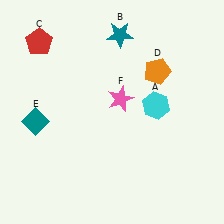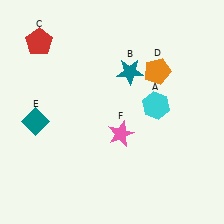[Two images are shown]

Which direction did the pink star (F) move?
The pink star (F) moved down.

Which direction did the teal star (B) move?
The teal star (B) moved down.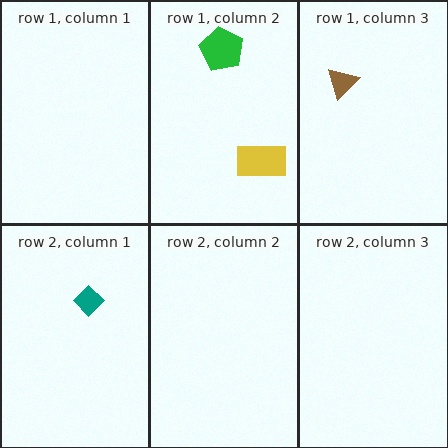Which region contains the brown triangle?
The row 1, column 3 region.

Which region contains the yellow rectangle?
The row 1, column 2 region.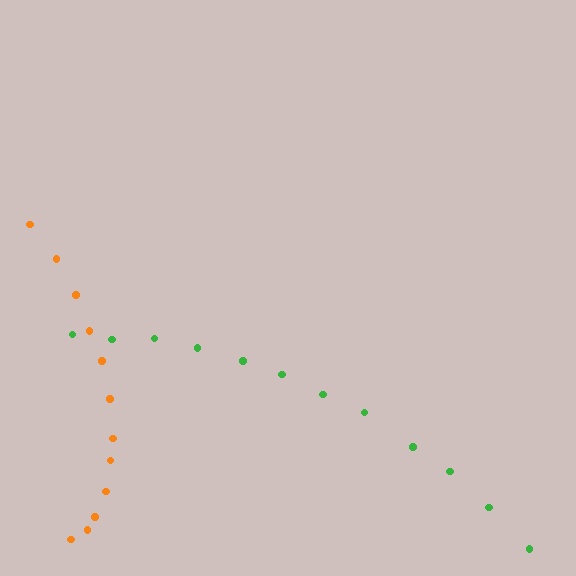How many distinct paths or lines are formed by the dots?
There are 2 distinct paths.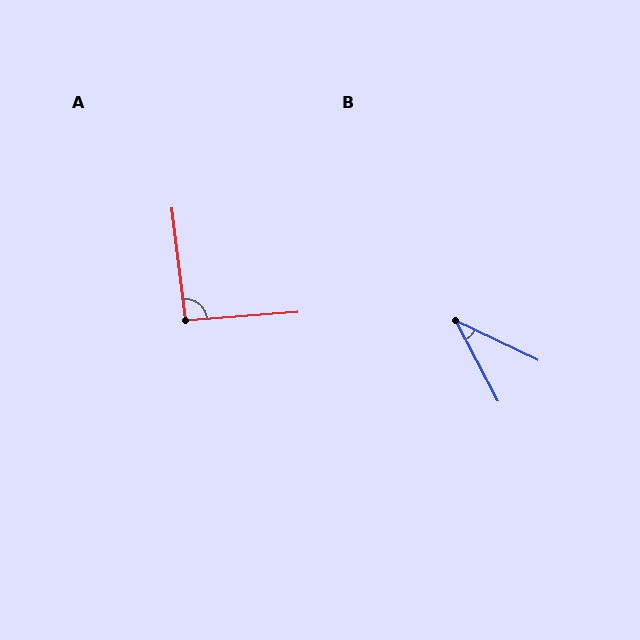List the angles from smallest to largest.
B (37°), A (92°).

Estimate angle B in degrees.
Approximately 37 degrees.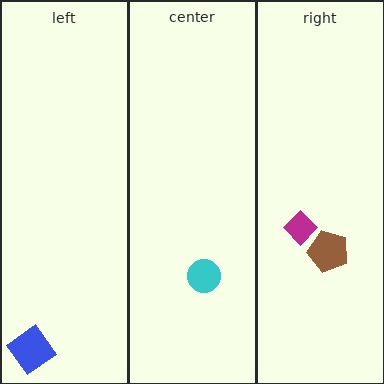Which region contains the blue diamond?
The left region.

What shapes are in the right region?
The brown pentagon, the magenta diamond.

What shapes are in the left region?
The blue diamond.